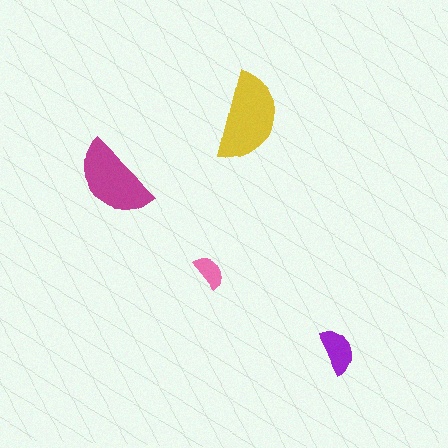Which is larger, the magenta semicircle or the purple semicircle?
The magenta one.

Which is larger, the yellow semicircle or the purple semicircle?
The yellow one.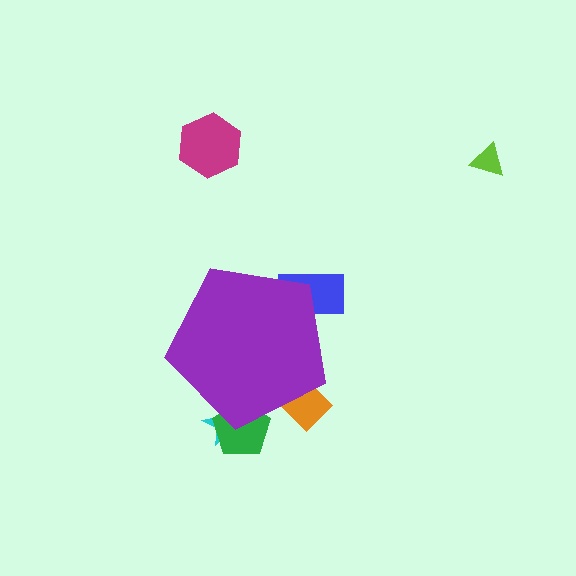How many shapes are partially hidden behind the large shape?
4 shapes are partially hidden.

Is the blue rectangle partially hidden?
Yes, the blue rectangle is partially hidden behind the purple pentagon.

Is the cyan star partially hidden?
Yes, the cyan star is partially hidden behind the purple pentagon.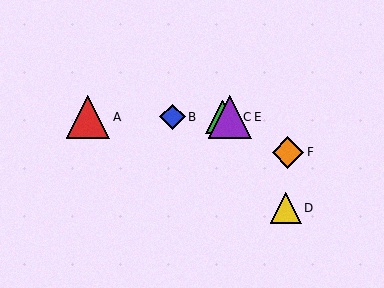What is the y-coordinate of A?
Object A is at y≈117.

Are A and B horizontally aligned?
Yes, both are at y≈117.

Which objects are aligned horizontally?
Objects A, B, C, E are aligned horizontally.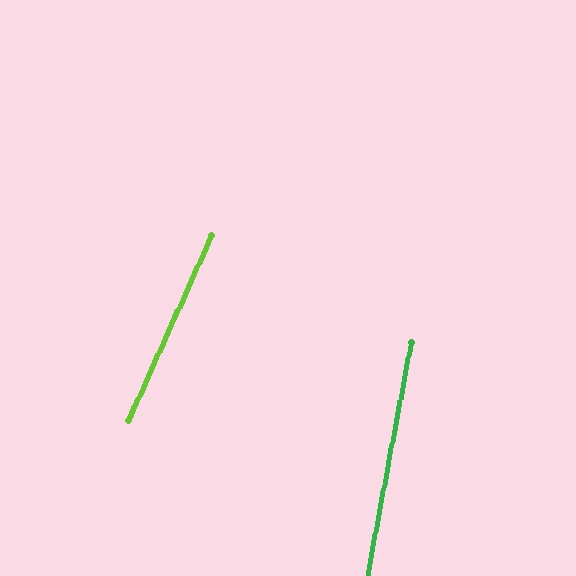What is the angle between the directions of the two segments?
Approximately 14 degrees.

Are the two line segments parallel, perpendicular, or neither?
Neither parallel nor perpendicular — they differ by about 14°.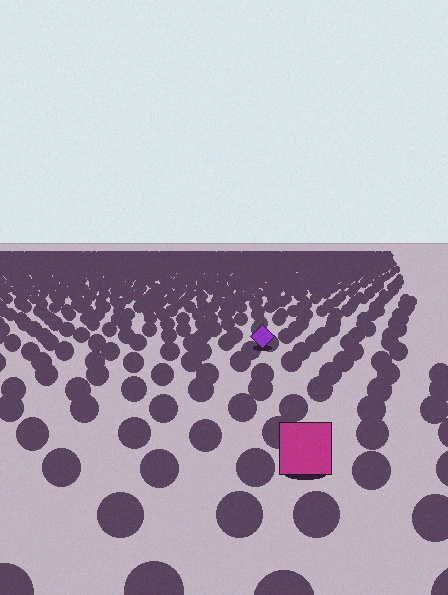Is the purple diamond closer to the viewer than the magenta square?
No. The magenta square is closer — you can tell from the texture gradient: the ground texture is coarser near it.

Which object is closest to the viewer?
The magenta square is closest. The texture marks near it are larger and more spread out.